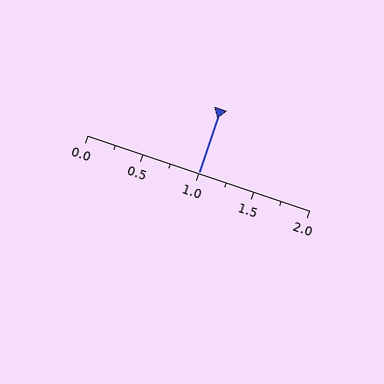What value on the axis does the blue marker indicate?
The marker indicates approximately 1.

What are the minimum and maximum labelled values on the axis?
The axis runs from 0.0 to 2.0.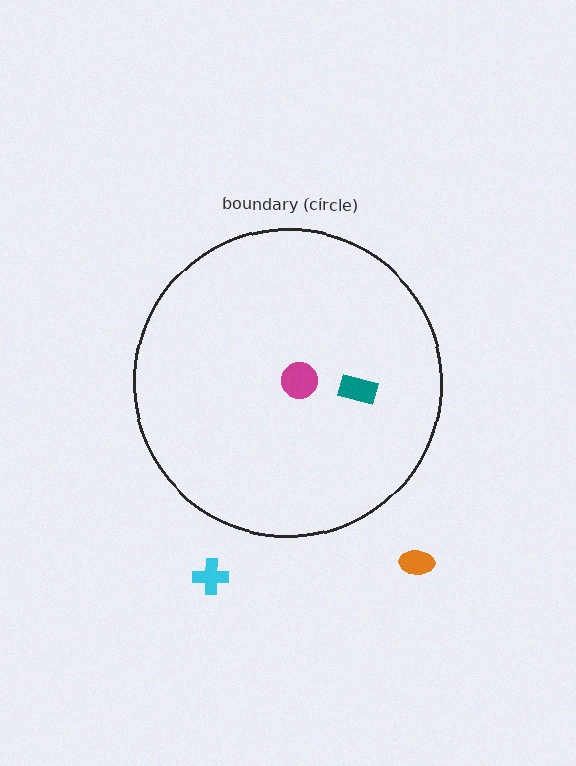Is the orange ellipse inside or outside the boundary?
Outside.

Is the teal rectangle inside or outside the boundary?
Inside.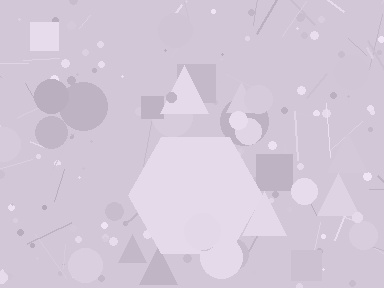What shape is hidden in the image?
A hexagon is hidden in the image.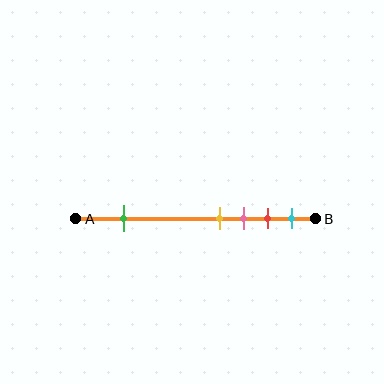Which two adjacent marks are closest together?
The yellow and pink marks are the closest adjacent pair.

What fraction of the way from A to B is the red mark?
The red mark is approximately 80% (0.8) of the way from A to B.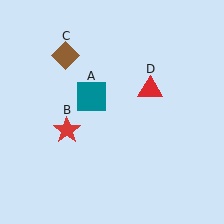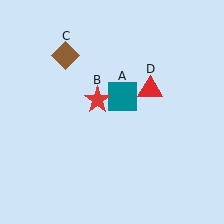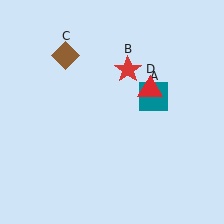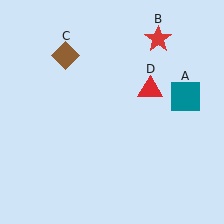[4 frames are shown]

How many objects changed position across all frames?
2 objects changed position: teal square (object A), red star (object B).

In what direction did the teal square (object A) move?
The teal square (object A) moved right.